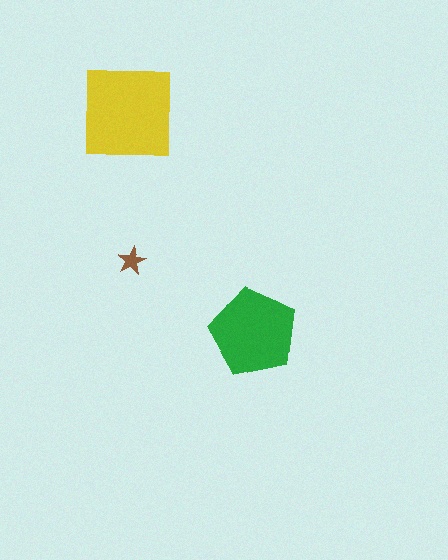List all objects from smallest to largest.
The brown star, the green pentagon, the yellow square.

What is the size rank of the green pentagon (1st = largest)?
2nd.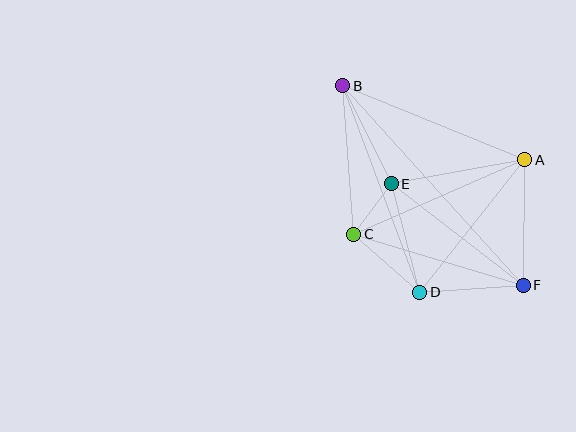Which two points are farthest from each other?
Points B and F are farthest from each other.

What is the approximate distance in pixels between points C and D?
The distance between C and D is approximately 88 pixels.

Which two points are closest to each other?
Points C and E are closest to each other.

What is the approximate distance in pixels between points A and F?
The distance between A and F is approximately 126 pixels.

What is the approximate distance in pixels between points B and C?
The distance between B and C is approximately 149 pixels.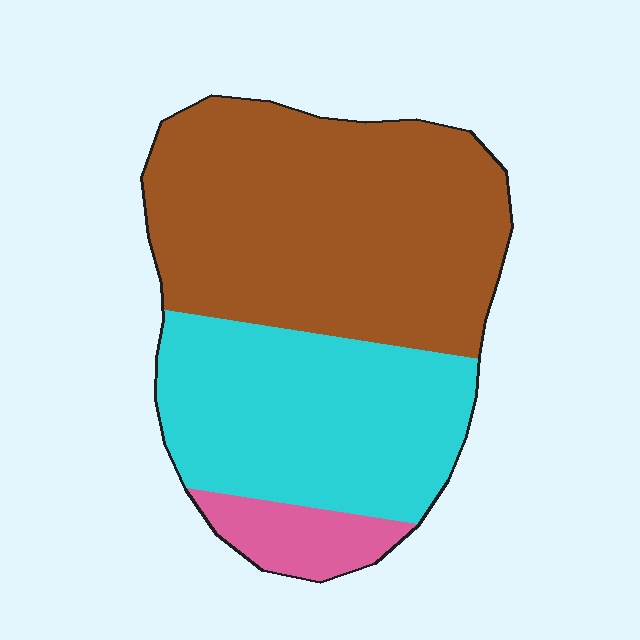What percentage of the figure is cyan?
Cyan takes up about three eighths (3/8) of the figure.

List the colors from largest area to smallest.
From largest to smallest: brown, cyan, pink.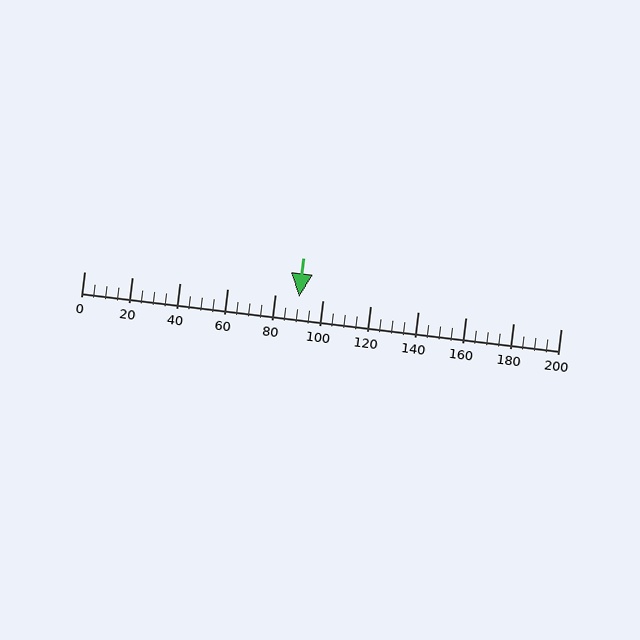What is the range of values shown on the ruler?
The ruler shows values from 0 to 200.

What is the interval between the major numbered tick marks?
The major tick marks are spaced 20 units apart.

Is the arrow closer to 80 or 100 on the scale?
The arrow is closer to 100.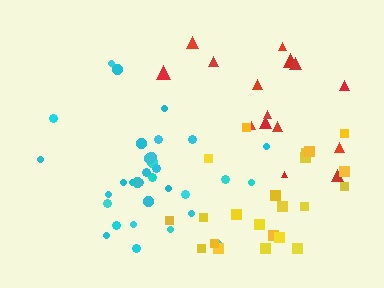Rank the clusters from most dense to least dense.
cyan, yellow, red.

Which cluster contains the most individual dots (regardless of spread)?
Cyan (33).